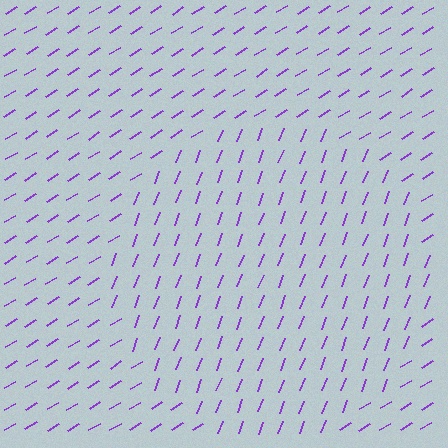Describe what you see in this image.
The image is filled with small purple line segments. A circle region in the image has lines oriented differently from the surrounding lines, creating a visible texture boundary.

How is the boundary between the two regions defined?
The boundary is defined purely by a change in line orientation (approximately 37 degrees difference). All lines are the same color and thickness.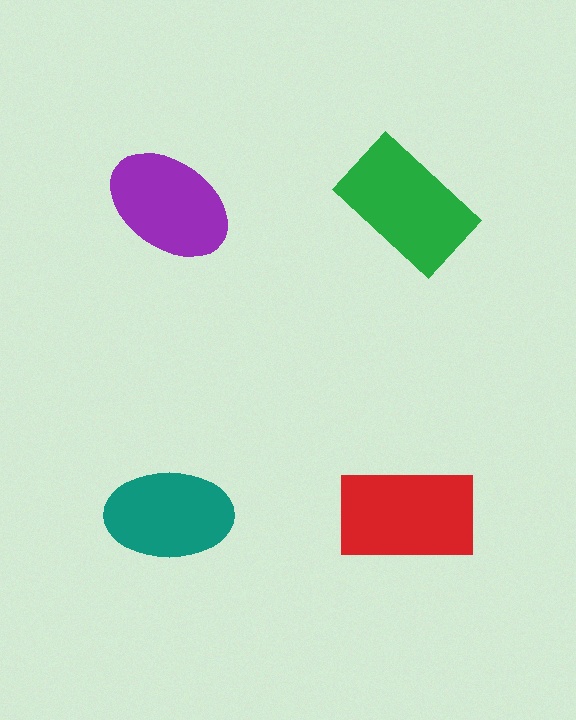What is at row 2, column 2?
A red rectangle.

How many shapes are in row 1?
2 shapes.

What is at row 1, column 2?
A green rectangle.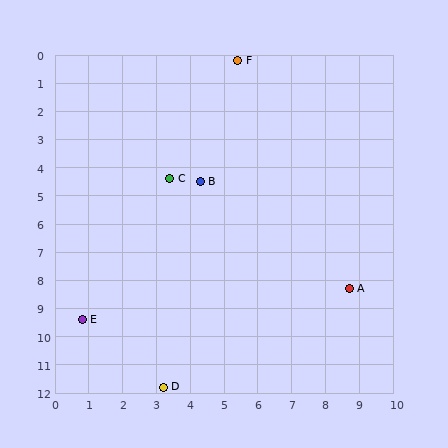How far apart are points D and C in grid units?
Points D and C are about 7.4 grid units apart.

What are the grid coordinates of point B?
Point B is at approximately (4.3, 4.5).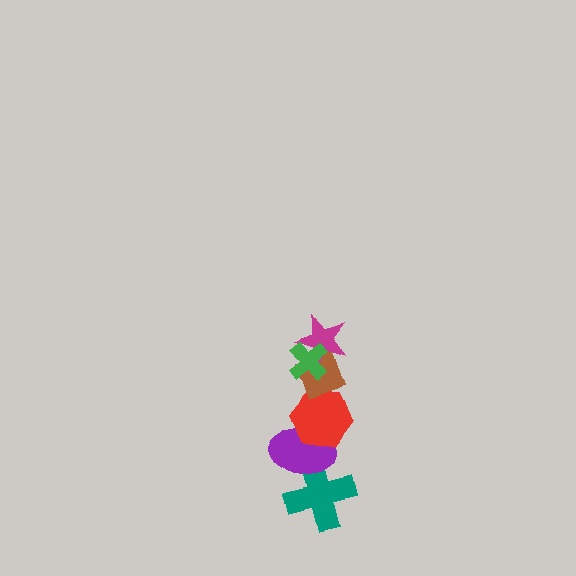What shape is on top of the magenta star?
The green cross is on top of the magenta star.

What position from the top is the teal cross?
The teal cross is 6th from the top.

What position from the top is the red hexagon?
The red hexagon is 4th from the top.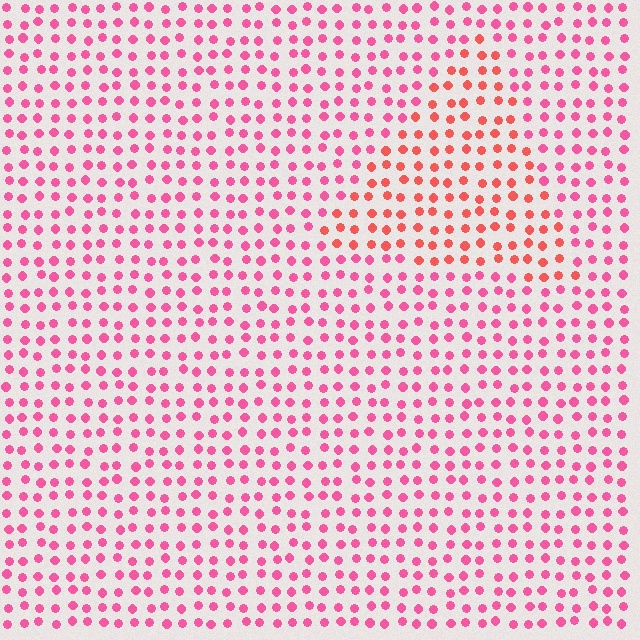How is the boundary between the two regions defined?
The boundary is defined purely by a slight shift in hue (about 29 degrees). Spacing, size, and orientation are identical on both sides.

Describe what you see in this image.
The image is filled with small pink elements in a uniform arrangement. A triangle-shaped region is visible where the elements are tinted to a slightly different hue, forming a subtle color boundary.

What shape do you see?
I see a triangle.